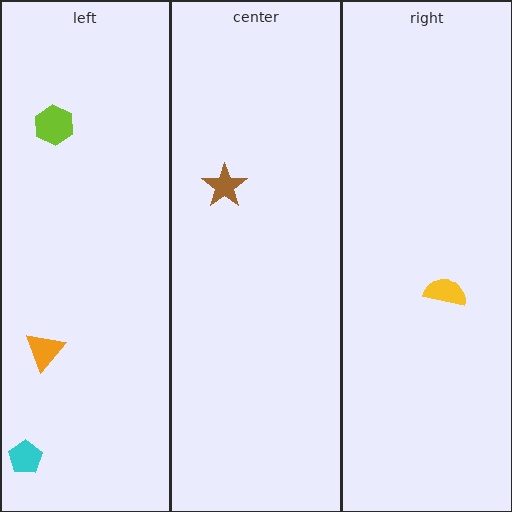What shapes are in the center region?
The brown star.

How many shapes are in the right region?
1.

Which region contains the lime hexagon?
The left region.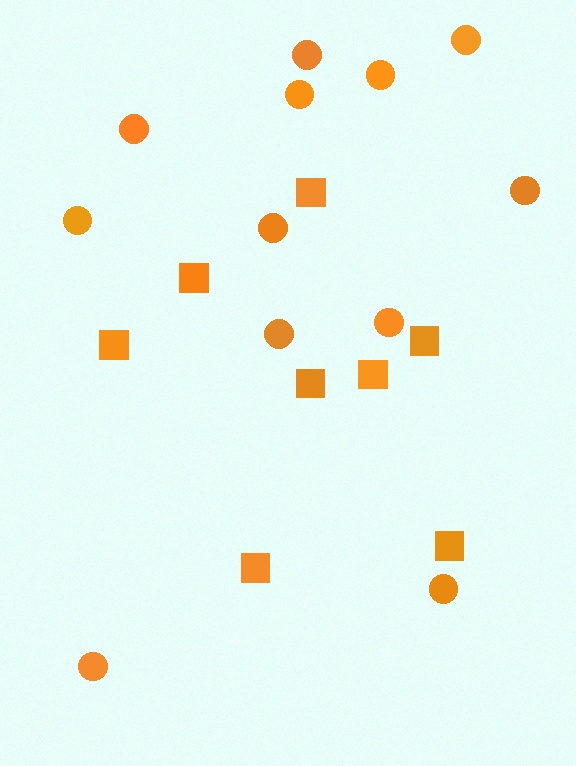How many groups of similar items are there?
There are 2 groups: one group of squares (8) and one group of circles (12).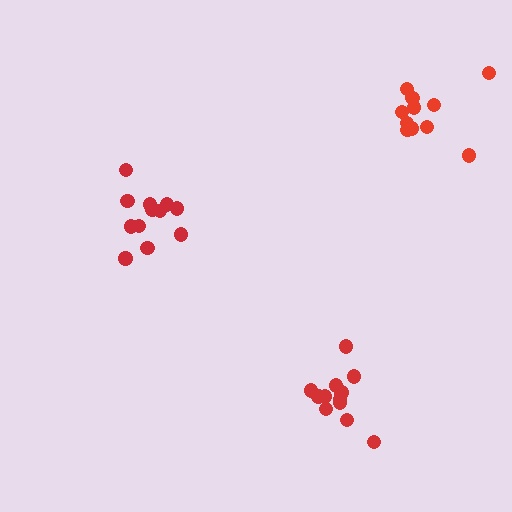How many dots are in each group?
Group 1: 12 dots, Group 2: 12 dots, Group 3: 11 dots (35 total).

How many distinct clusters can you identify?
There are 3 distinct clusters.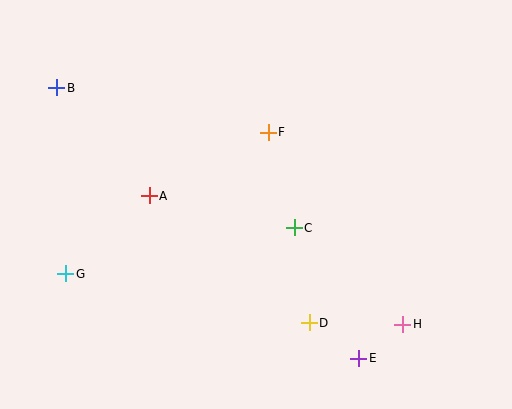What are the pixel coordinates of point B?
Point B is at (57, 88).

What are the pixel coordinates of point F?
Point F is at (268, 132).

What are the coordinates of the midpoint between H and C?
The midpoint between H and C is at (348, 276).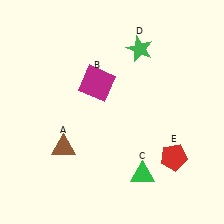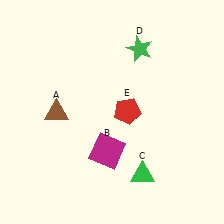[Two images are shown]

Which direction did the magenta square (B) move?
The magenta square (B) moved down.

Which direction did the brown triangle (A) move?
The brown triangle (A) moved up.